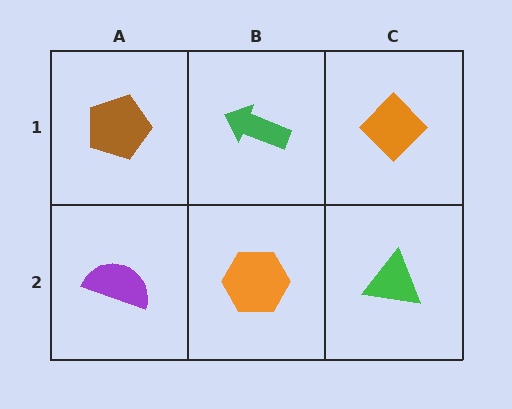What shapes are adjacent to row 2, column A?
A brown pentagon (row 1, column A), an orange hexagon (row 2, column B).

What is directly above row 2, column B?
A green arrow.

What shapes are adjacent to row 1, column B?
An orange hexagon (row 2, column B), a brown pentagon (row 1, column A), an orange diamond (row 1, column C).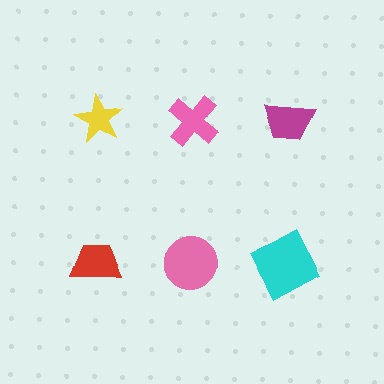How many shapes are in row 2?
3 shapes.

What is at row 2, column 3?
A cyan square.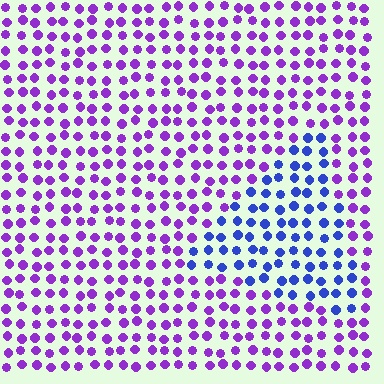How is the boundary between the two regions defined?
The boundary is defined purely by a slight shift in hue (about 47 degrees). Spacing, size, and orientation are identical on both sides.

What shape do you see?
I see a triangle.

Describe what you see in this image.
The image is filled with small purple elements in a uniform arrangement. A triangle-shaped region is visible where the elements are tinted to a slightly different hue, forming a subtle color boundary.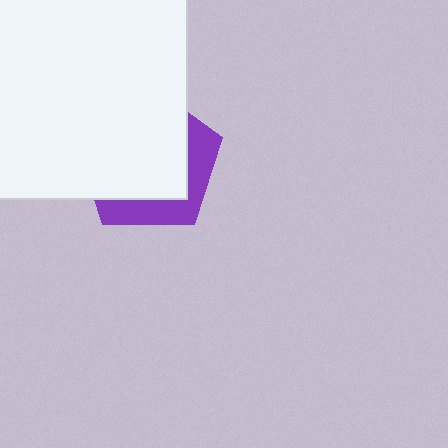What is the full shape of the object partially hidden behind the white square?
The partially hidden object is a purple pentagon.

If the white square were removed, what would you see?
You would see the complete purple pentagon.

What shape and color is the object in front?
The object in front is a white square.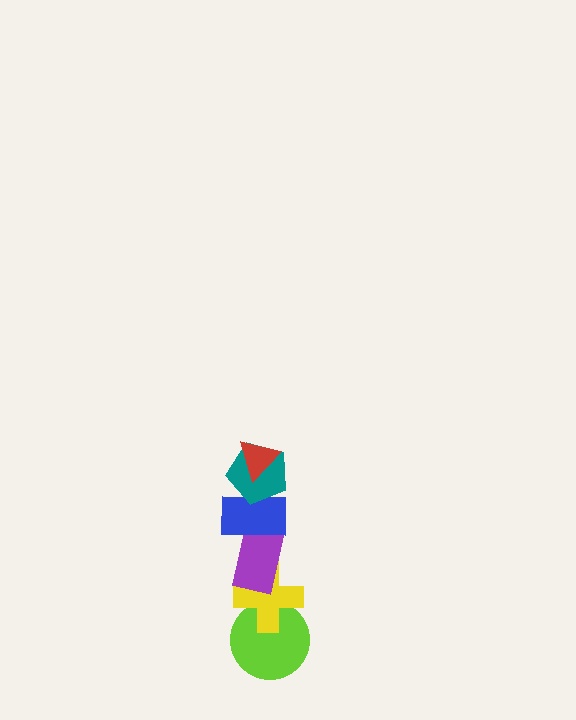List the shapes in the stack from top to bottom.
From top to bottom: the red triangle, the teal pentagon, the blue rectangle, the purple rectangle, the yellow cross, the lime circle.